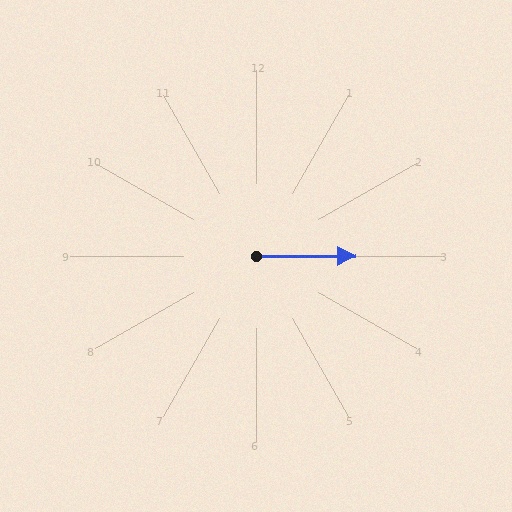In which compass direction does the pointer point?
East.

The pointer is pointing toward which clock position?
Roughly 3 o'clock.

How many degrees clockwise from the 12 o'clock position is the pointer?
Approximately 90 degrees.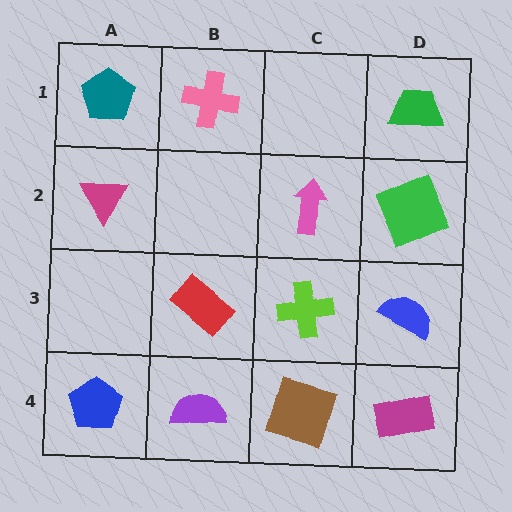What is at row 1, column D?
A green trapezoid.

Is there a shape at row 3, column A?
No, that cell is empty.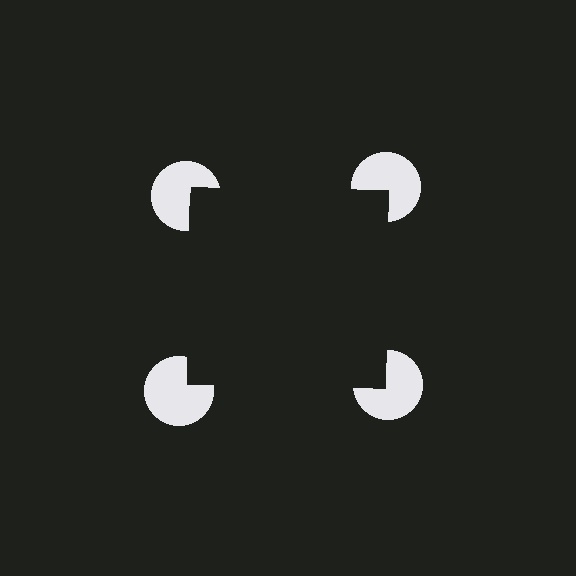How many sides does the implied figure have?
4 sides.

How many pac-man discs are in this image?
There are 4 — one at each vertex of the illusory square.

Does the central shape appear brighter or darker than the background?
It typically appears slightly darker than the background, even though no actual brightness change is drawn.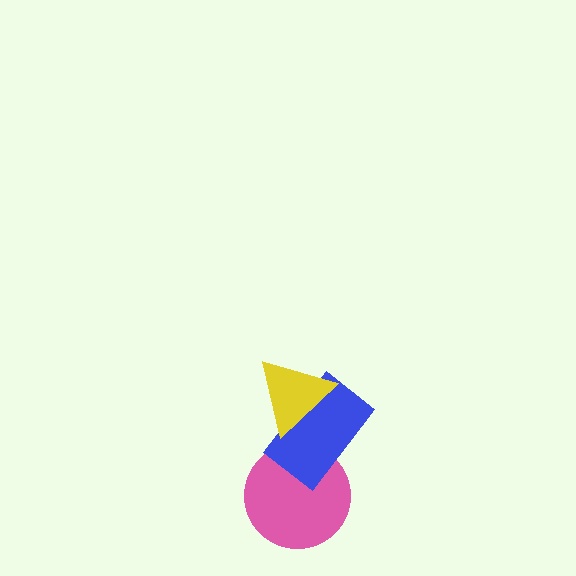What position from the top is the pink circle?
The pink circle is 3rd from the top.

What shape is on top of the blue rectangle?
The yellow triangle is on top of the blue rectangle.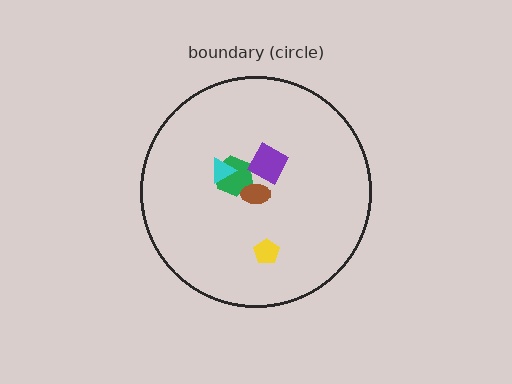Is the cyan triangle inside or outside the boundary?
Inside.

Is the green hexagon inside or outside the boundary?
Inside.